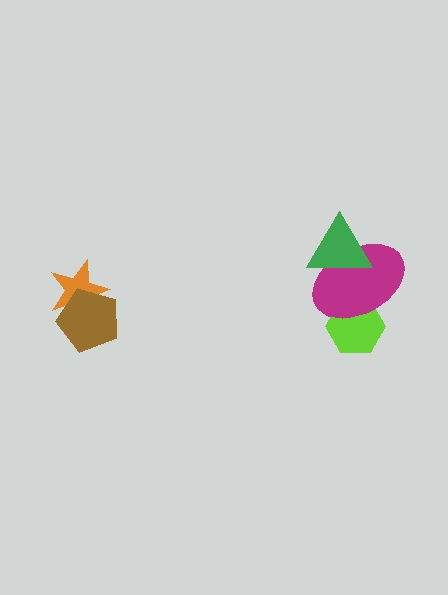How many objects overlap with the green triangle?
1 object overlaps with the green triangle.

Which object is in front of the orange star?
The brown pentagon is in front of the orange star.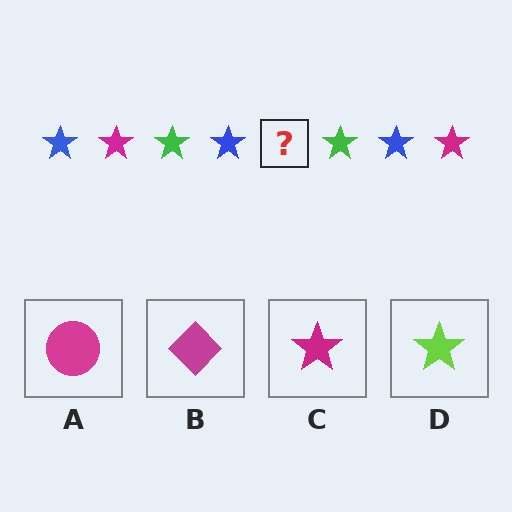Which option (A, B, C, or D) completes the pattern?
C.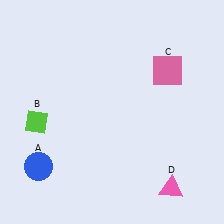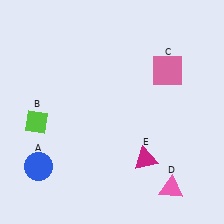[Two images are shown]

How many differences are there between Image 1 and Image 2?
There is 1 difference between the two images.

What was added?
A magenta triangle (E) was added in Image 2.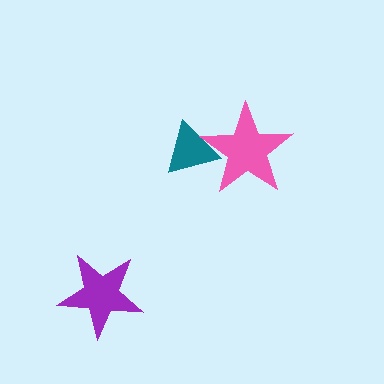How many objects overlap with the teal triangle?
1 object overlaps with the teal triangle.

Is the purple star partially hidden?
No, no other shape covers it.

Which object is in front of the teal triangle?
The pink star is in front of the teal triangle.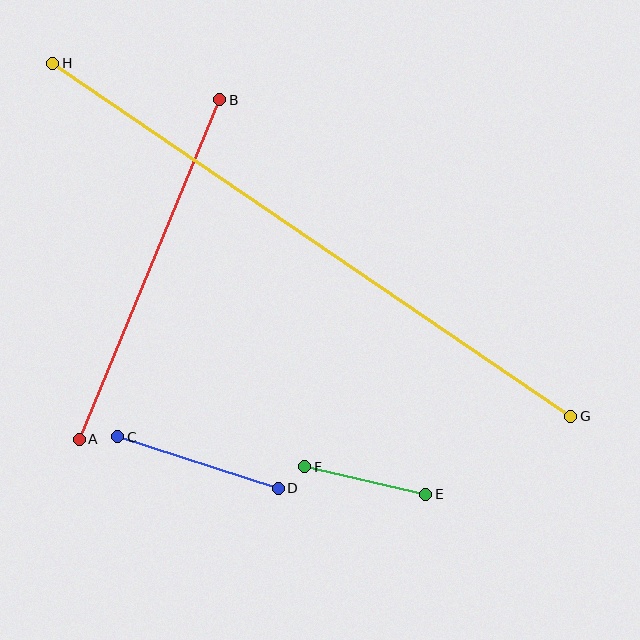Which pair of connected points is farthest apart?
Points G and H are farthest apart.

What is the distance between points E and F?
The distance is approximately 124 pixels.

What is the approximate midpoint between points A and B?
The midpoint is at approximately (149, 270) pixels.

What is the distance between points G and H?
The distance is approximately 627 pixels.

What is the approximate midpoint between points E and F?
The midpoint is at approximately (365, 480) pixels.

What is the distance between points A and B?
The distance is approximately 368 pixels.